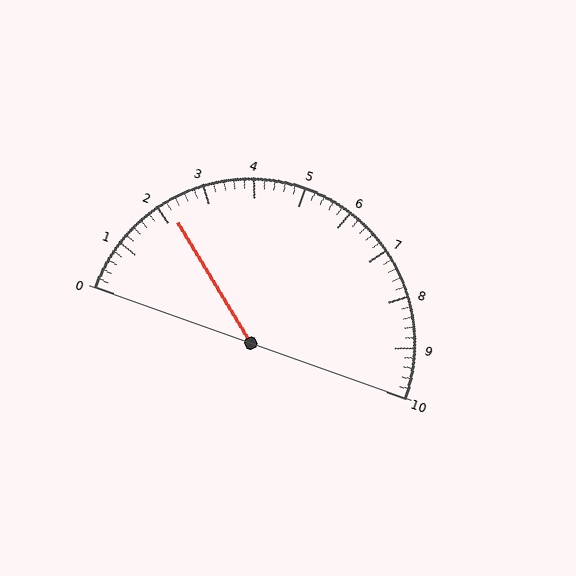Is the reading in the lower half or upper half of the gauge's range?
The reading is in the lower half of the range (0 to 10).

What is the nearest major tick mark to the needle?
The nearest major tick mark is 2.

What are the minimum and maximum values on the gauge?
The gauge ranges from 0 to 10.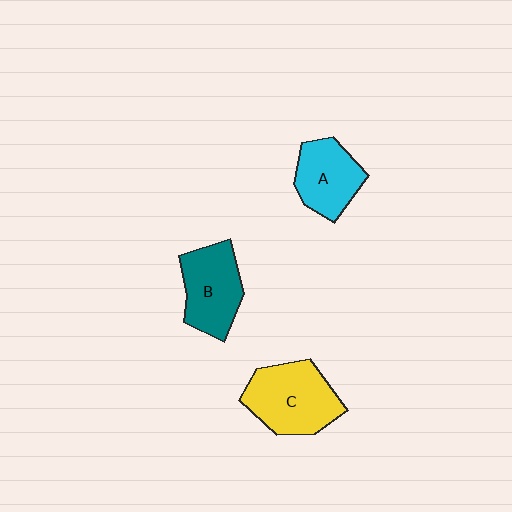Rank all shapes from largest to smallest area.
From largest to smallest: C (yellow), B (teal), A (cyan).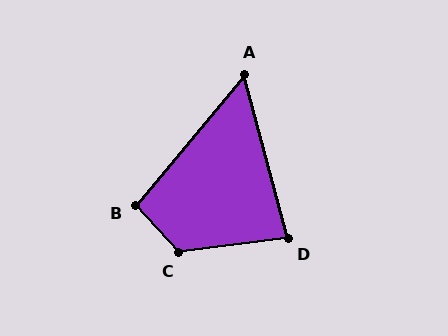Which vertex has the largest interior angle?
C, at approximately 126 degrees.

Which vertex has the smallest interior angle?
A, at approximately 54 degrees.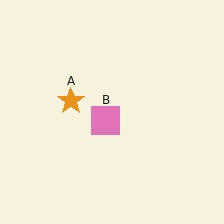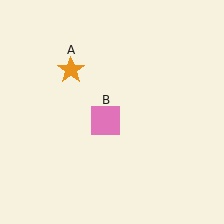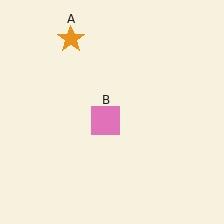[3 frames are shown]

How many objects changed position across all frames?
1 object changed position: orange star (object A).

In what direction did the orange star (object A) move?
The orange star (object A) moved up.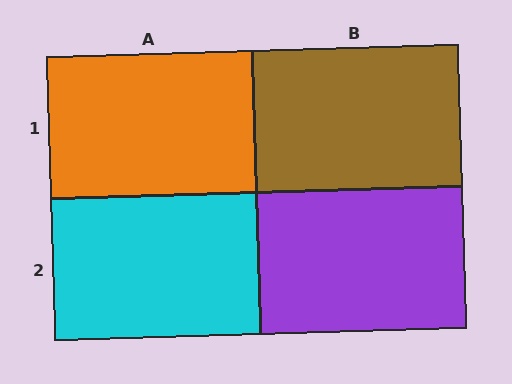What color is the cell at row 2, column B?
Purple.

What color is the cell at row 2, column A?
Cyan.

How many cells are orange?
1 cell is orange.